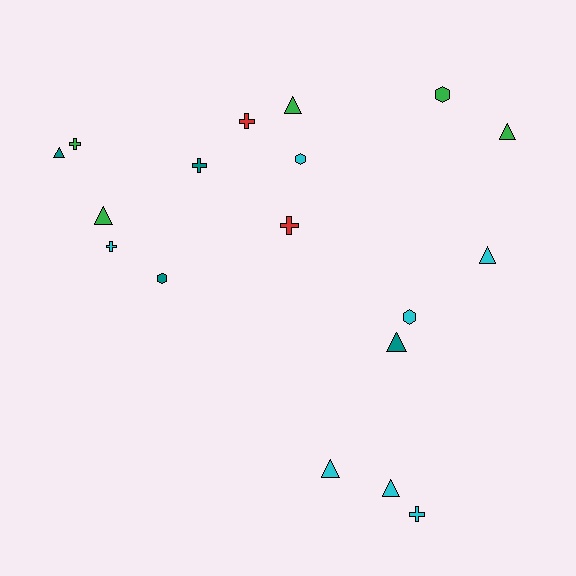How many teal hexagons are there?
There is 1 teal hexagon.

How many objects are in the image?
There are 18 objects.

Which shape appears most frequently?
Triangle, with 8 objects.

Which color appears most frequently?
Cyan, with 7 objects.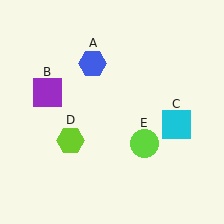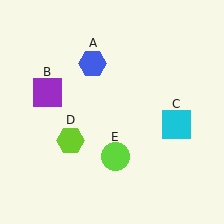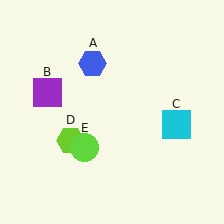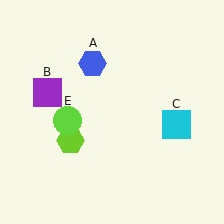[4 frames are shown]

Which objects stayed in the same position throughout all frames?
Blue hexagon (object A) and purple square (object B) and cyan square (object C) and lime hexagon (object D) remained stationary.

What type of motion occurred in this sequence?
The lime circle (object E) rotated clockwise around the center of the scene.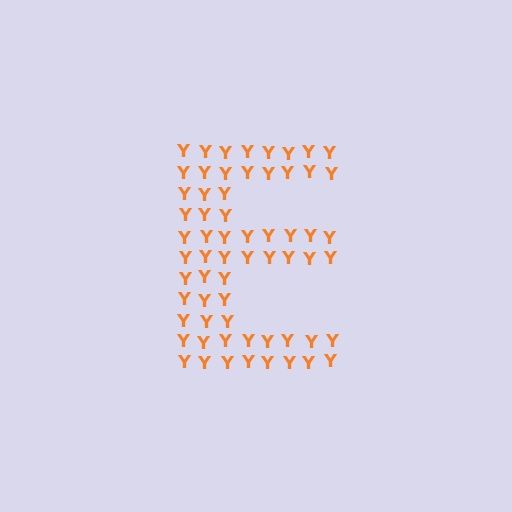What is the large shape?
The large shape is the letter E.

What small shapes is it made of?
It is made of small letter Y's.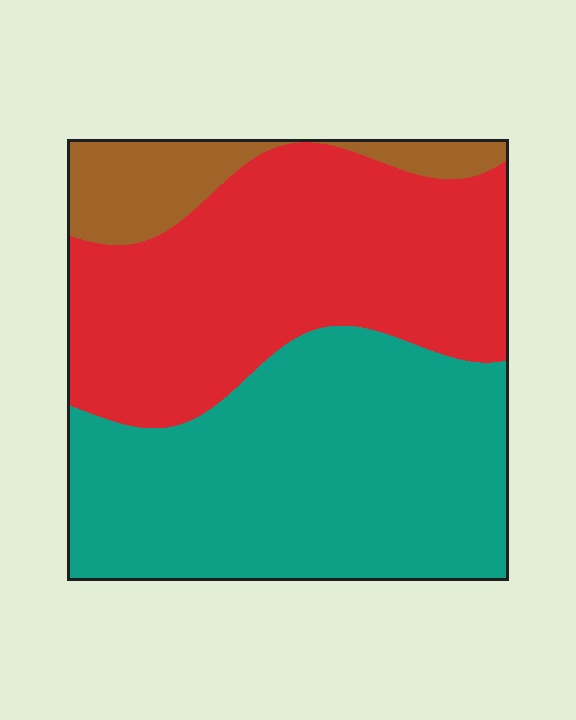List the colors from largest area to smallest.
From largest to smallest: teal, red, brown.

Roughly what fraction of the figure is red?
Red takes up about two fifths (2/5) of the figure.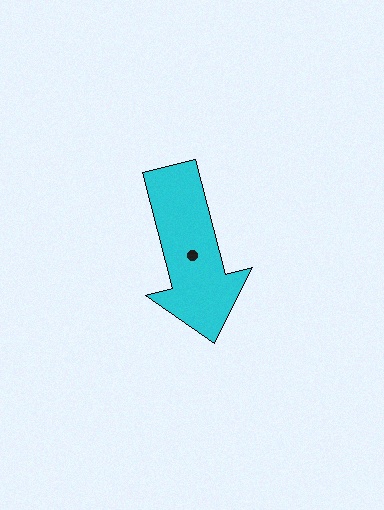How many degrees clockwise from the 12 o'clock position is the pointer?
Approximately 166 degrees.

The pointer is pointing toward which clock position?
Roughly 6 o'clock.